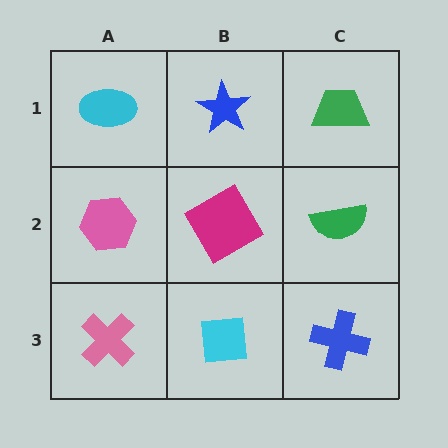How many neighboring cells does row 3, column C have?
2.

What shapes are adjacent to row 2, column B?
A blue star (row 1, column B), a cyan square (row 3, column B), a pink hexagon (row 2, column A), a green semicircle (row 2, column C).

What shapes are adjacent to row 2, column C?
A green trapezoid (row 1, column C), a blue cross (row 3, column C), a magenta diamond (row 2, column B).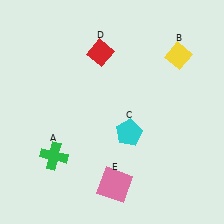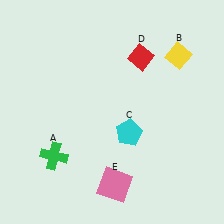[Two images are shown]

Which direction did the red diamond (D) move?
The red diamond (D) moved right.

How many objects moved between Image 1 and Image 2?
1 object moved between the two images.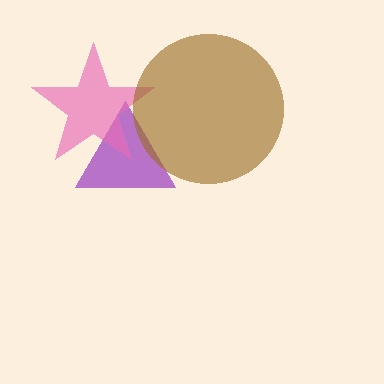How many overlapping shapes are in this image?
There are 3 overlapping shapes in the image.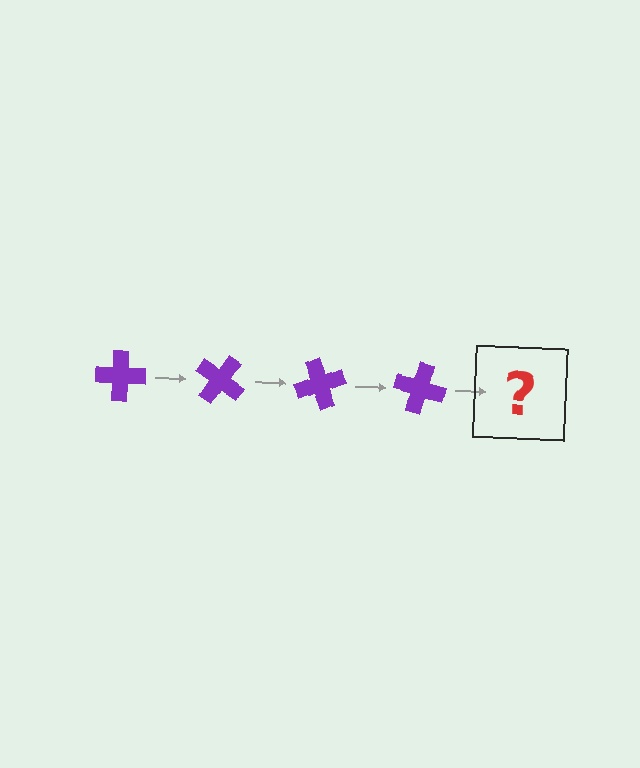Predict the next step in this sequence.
The next step is a purple cross rotated 140 degrees.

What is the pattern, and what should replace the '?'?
The pattern is that the cross rotates 35 degrees each step. The '?' should be a purple cross rotated 140 degrees.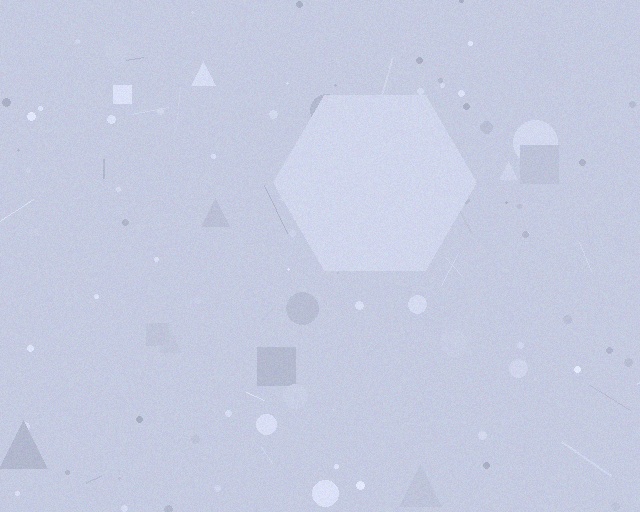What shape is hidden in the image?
A hexagon is hidden in the image.